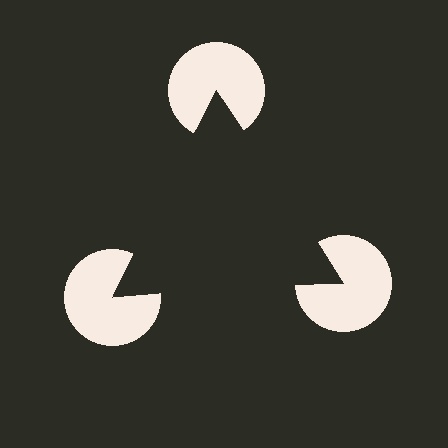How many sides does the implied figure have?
3 sides.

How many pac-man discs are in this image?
There are 3 — one at each vertex of the illusory triangle.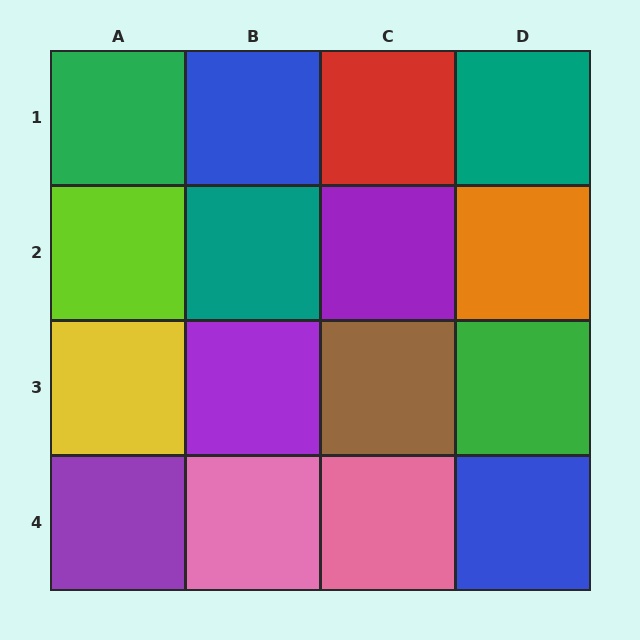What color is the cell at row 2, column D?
Orange.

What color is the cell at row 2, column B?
Teal.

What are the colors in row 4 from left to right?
Purple, pink, pink, blue.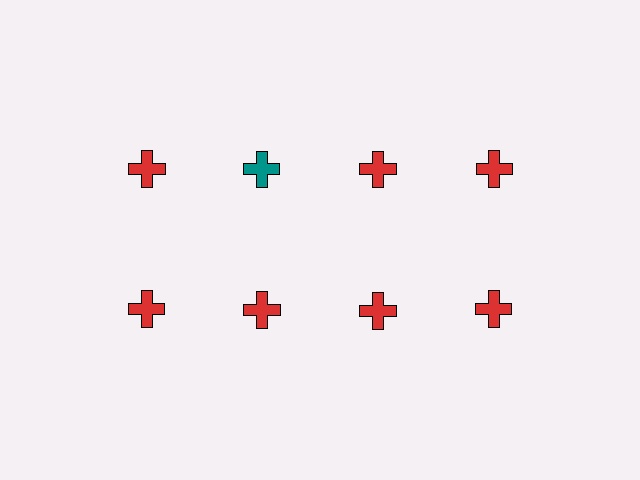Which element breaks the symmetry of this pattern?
The teal cross in the top row, second from left column breaks the symmetry. All other shapes are red crosses.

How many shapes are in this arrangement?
There are 8 shapes arranged in a grid pattern.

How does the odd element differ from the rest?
It has a different color: teal instead of red.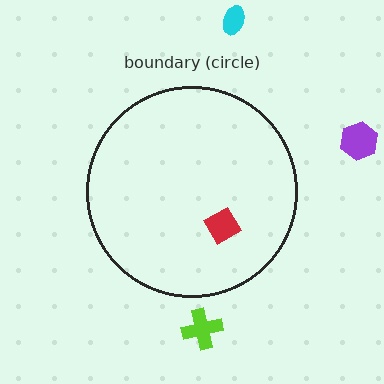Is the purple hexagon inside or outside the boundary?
Outside.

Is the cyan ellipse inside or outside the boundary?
Outside.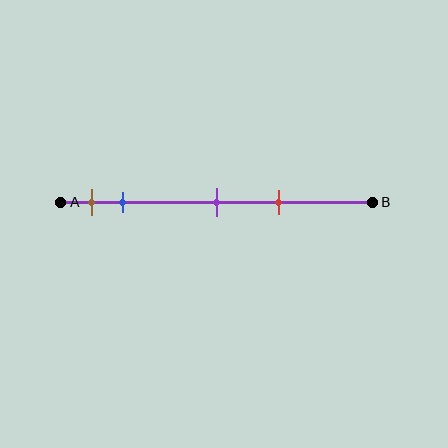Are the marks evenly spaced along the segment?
No, the marks are not evenly spaced.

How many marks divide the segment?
There are 4 marks dividing the segment.